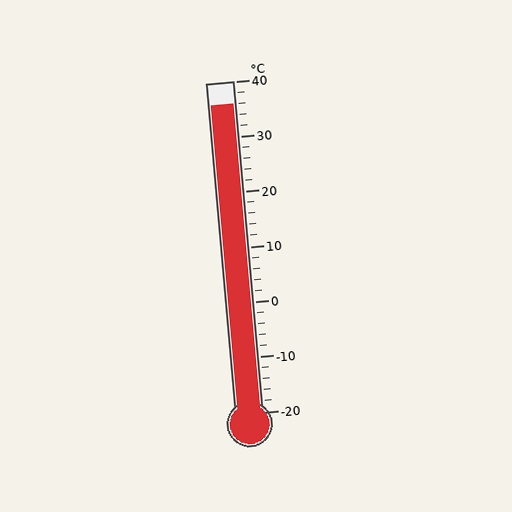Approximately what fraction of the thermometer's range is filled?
The thermometer is filled to approximately 95% of its range.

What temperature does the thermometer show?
The thermometer shows approximately 36°C.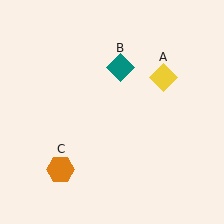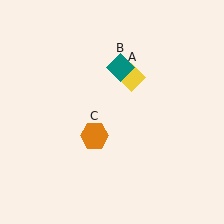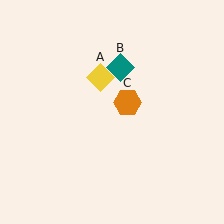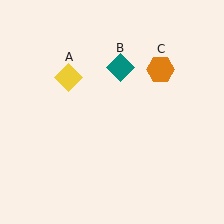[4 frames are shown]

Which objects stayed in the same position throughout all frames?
Teal diamond (object B) remained stationary.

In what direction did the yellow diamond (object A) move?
The yellow diamond (object A) moved left.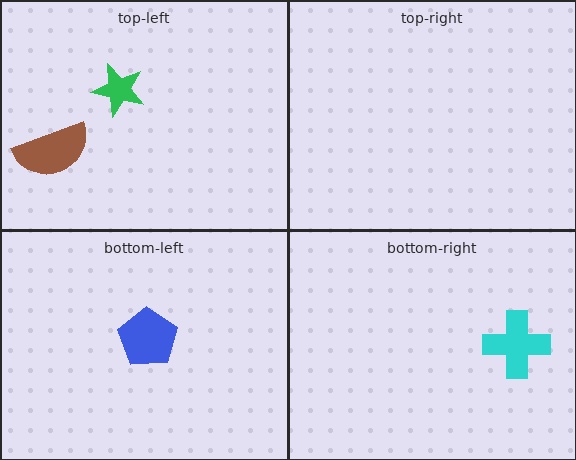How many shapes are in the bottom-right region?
1.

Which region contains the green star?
The top-left region.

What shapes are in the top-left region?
The brown semicircle, the green star.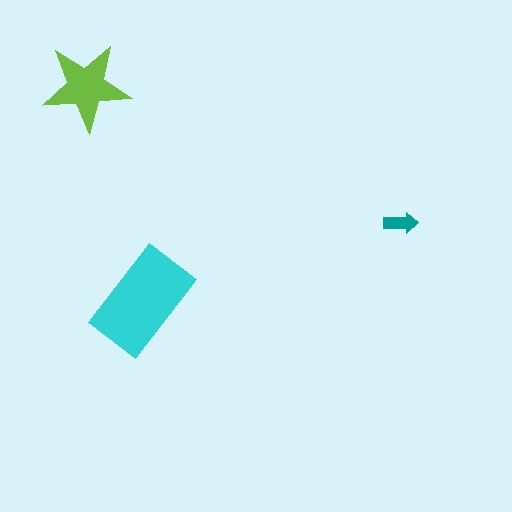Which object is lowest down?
The cyan rectangle is bottommost.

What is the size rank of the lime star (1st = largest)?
2nd.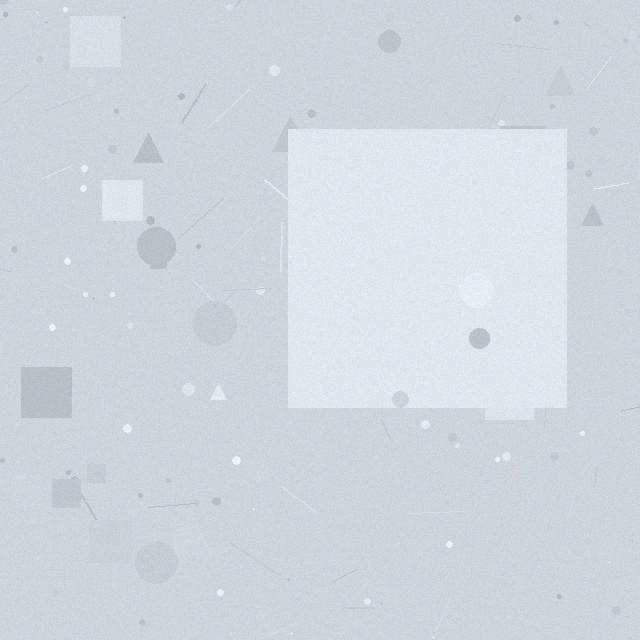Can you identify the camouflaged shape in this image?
The camouflaged shape is a square.